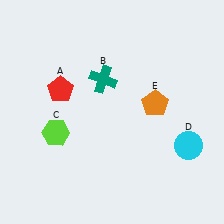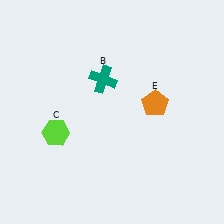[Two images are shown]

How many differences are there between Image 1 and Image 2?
There are 2 differences between the two images.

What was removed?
The cyan circle (D), the red pentagon (A) were removed in Image 2.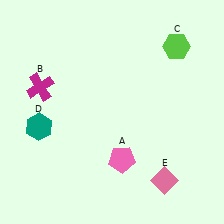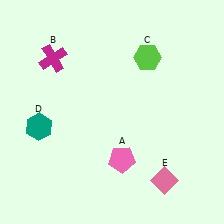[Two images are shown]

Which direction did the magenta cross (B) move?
The magenta cross (B) moved up.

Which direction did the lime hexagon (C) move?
The lime hexagon (C) moved left.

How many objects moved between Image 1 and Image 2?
2 objects moved between the two images.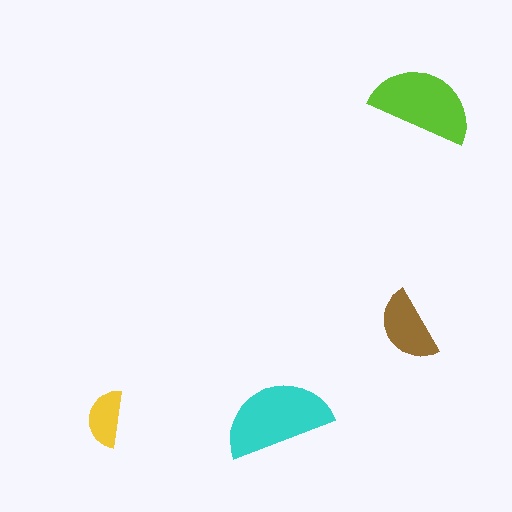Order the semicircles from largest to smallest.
the cyan one, the lime one, the brown one, the yellow one.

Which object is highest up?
The lime semicircle is topmost.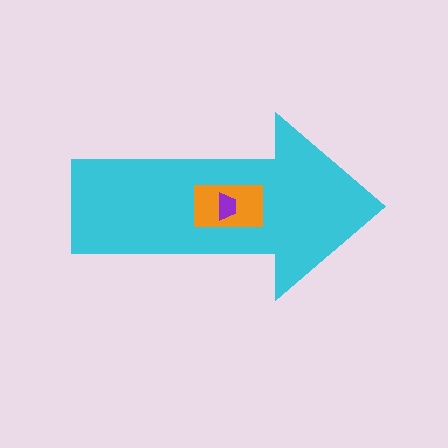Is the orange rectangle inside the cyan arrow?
Yes.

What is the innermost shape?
The purple trapezoid.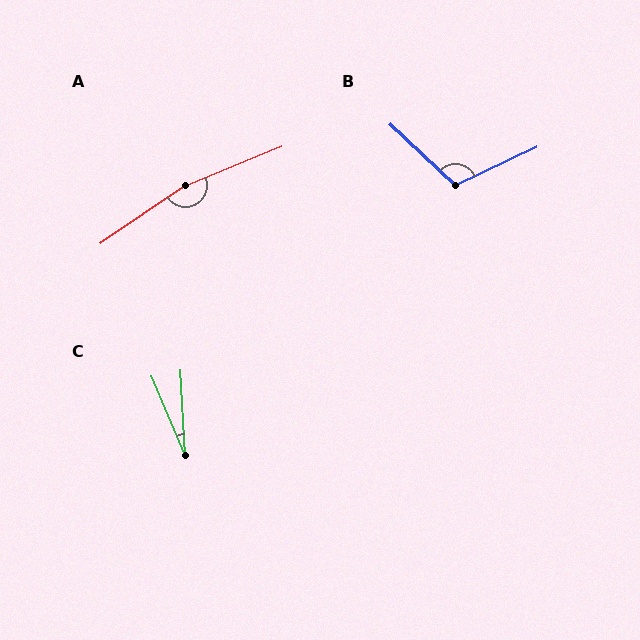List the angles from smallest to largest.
C (20°), B (112°), A (168°).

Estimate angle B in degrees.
Approximately 112 degrees.